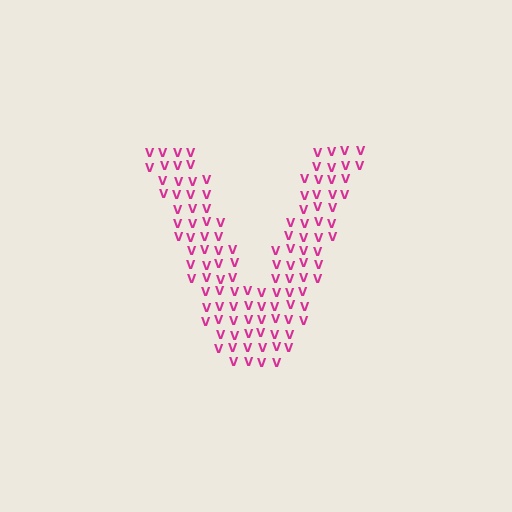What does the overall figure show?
The overall figure shows the letter V.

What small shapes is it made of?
It is made of small letter V's.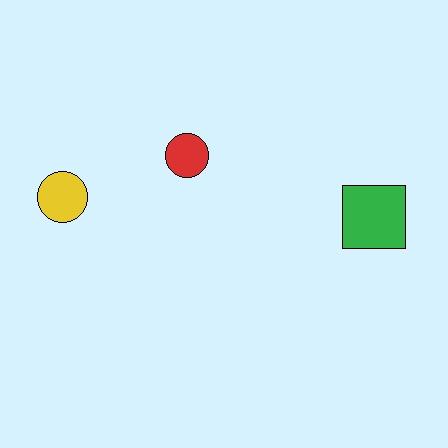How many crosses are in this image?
There are no crosses.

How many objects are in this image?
There are 3 objects.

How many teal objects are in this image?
There are no teal objects.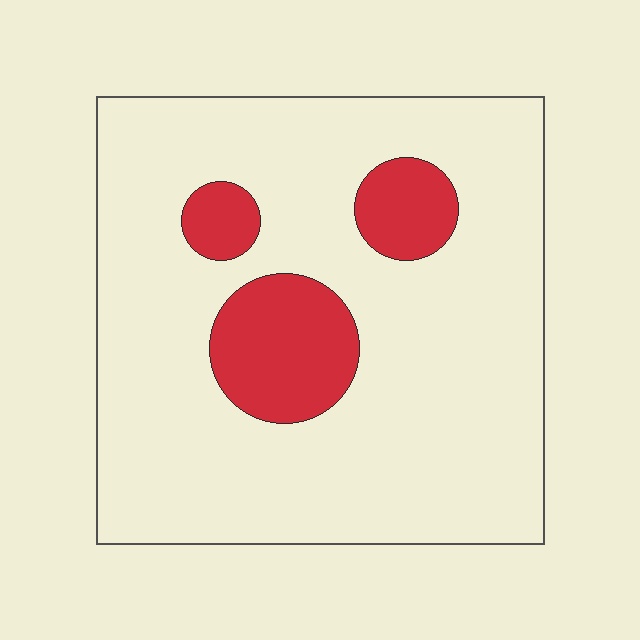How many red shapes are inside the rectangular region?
3.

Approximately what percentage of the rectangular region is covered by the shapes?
Approximately 15%.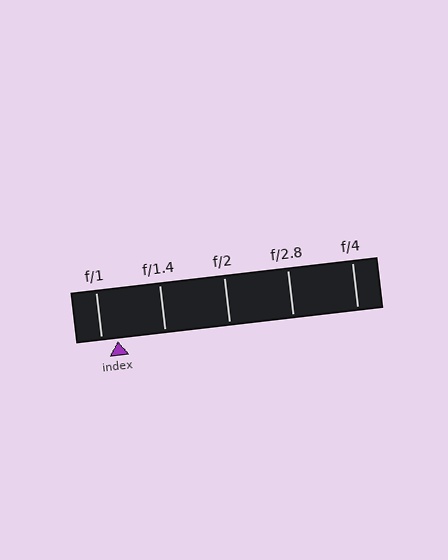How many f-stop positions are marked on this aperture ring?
There are 5 f-stop positions marked.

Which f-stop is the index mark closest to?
The index mark is closest to f/1.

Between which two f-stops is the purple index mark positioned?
The index mark is between f/1 and f/1.4.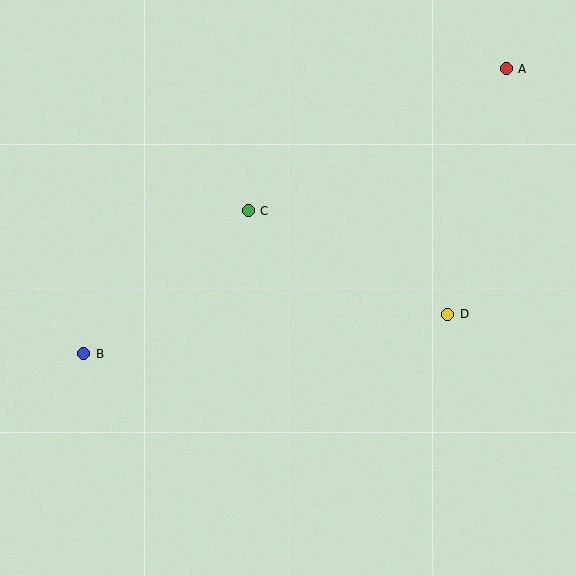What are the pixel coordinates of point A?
Point A is at (506, 69).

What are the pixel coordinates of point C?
Point C is at (248, 211).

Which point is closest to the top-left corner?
Point C is closest to the top-left corner.